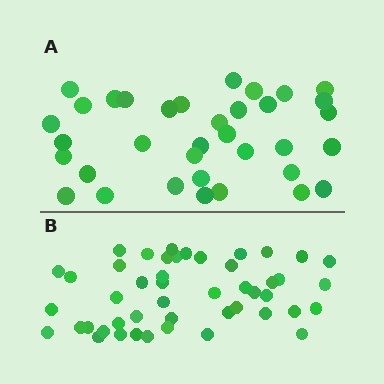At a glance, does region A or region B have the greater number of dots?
Region B (the bottom region) has more dots.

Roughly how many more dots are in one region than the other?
Region B has roughly 12 or so more dots than region A.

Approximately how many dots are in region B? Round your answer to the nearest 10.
About 50 dots. (The exact count is 47, which rounds to 50.)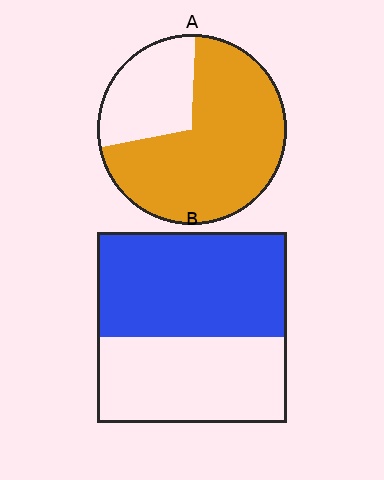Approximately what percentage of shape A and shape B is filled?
A is approximately 70% and B is approximately 55%.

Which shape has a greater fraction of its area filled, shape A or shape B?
Shape A.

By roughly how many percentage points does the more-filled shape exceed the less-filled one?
By roughly 15 percentage points (A over B).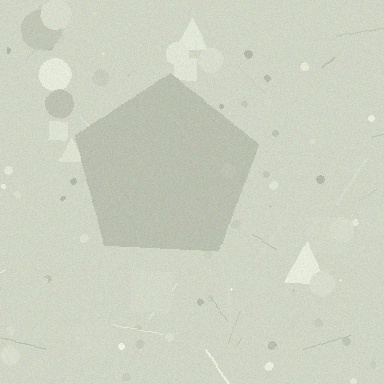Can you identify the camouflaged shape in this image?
The camouflaged shape is a pentagon.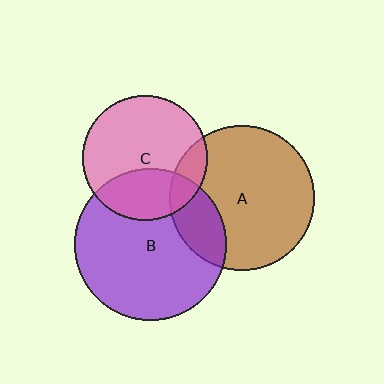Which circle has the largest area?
Circle B (purple).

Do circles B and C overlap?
Yes.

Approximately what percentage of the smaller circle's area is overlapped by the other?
Approximately 30%.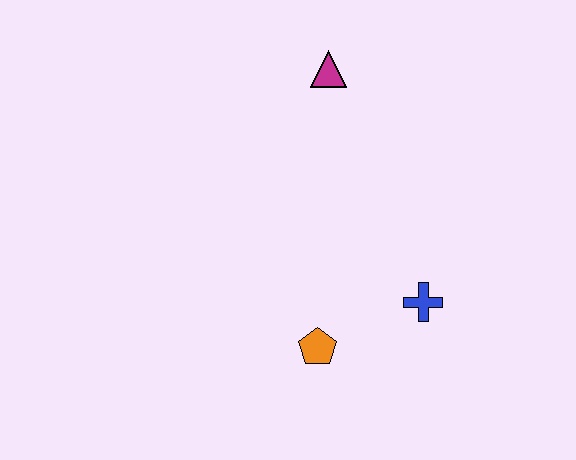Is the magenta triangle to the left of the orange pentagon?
No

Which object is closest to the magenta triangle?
The blue cross is closest to the magenta triangle.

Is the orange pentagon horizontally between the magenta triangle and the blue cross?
No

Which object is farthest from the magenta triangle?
The orange pentagon is farthest from the magenta triangle.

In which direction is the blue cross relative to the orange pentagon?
The blue cross is to the right of the orange pentagon.